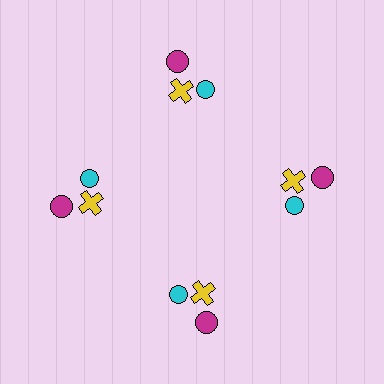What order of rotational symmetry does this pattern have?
This pattern has 4-fold rotational symmetry.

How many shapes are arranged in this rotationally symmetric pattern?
There are 12 shapes, arranged in 4 groups of 3.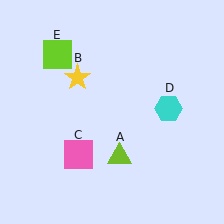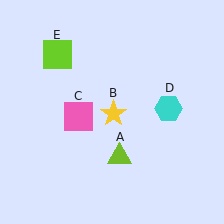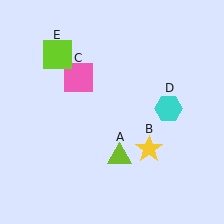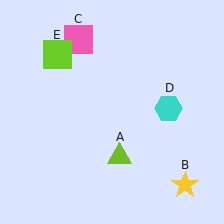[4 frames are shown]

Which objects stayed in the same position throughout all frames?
Lime triangle (object A) and cyan hexagon (object D) and lime square (object E) remained stationary.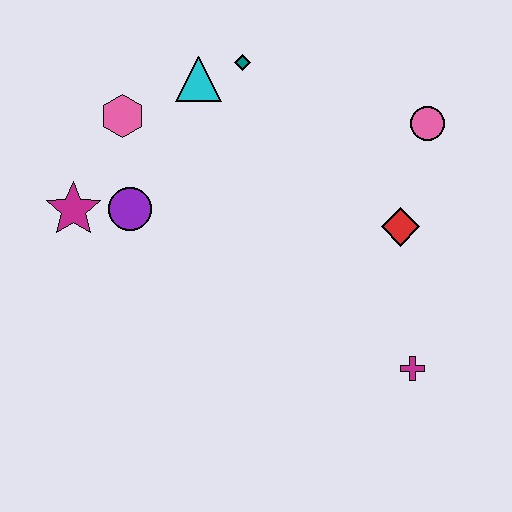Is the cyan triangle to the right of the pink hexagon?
Yes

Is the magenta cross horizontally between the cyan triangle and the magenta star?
No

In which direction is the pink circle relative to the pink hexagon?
The pink circle is to the right of the pink hexagon.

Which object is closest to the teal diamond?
The cyan triangle is closest to the teal diamond.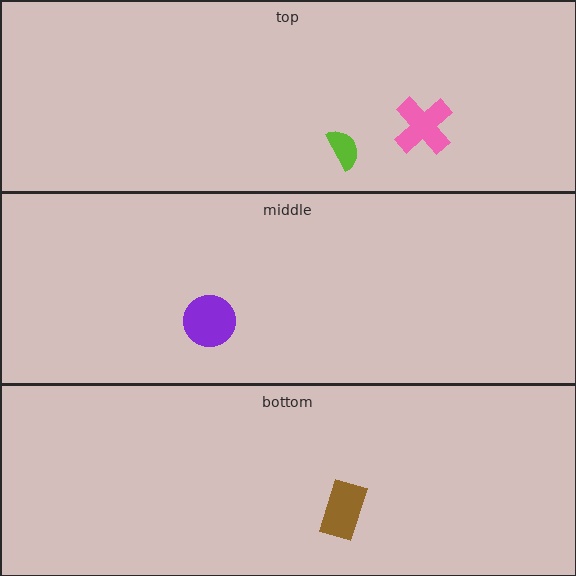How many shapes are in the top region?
2.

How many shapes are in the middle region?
1.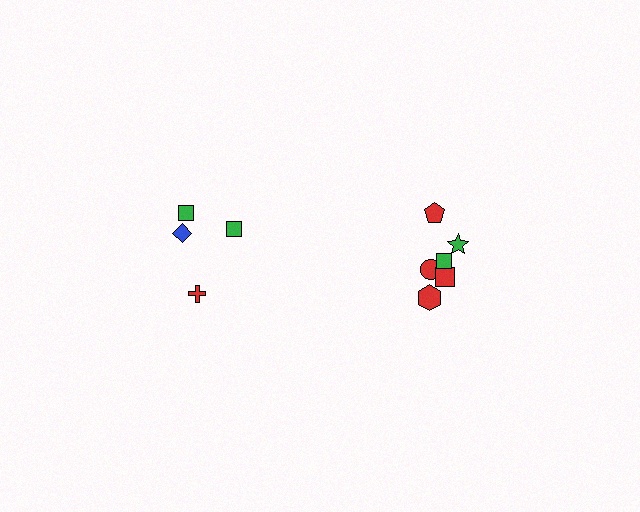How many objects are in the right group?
There are 6 objects.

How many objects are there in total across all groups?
There are 10 objects.